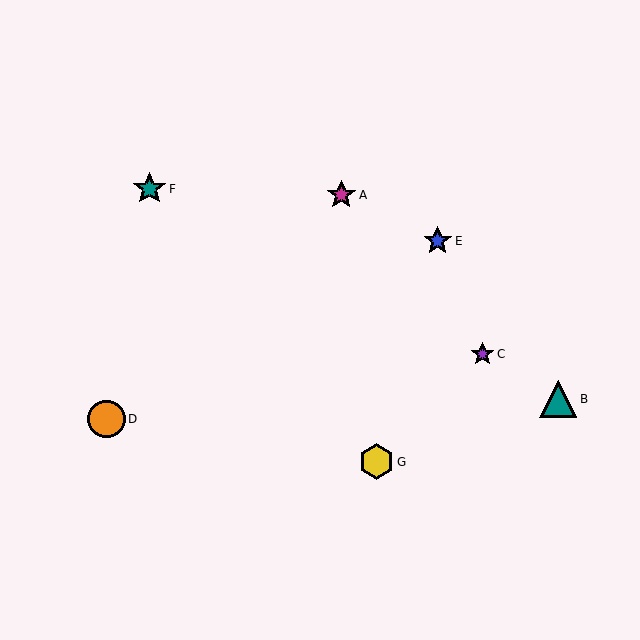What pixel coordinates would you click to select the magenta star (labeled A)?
Click at (341, 195) to select the magenta star A.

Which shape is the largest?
The orange circle (labeled D) is the largest.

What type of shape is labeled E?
Shape E is a blue star.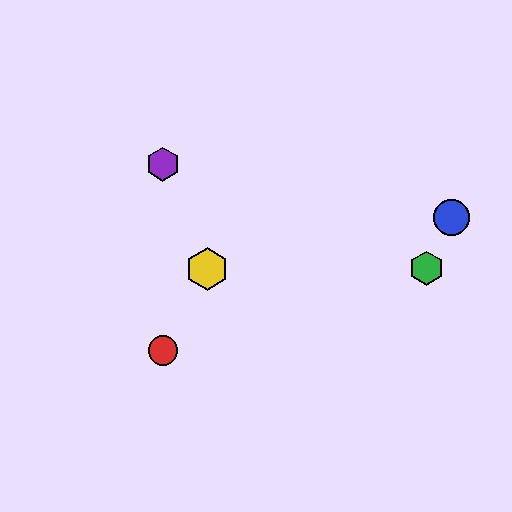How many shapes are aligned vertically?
2 shapes (the red circle, the purple hexagon) are aligned vertically.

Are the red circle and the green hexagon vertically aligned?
No, the red circle is at x≈163 and the green hexagon is at x≈427.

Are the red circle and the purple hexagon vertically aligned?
Yes, both are at x≈163.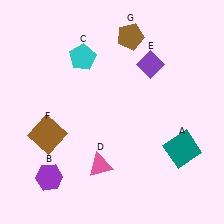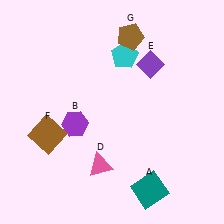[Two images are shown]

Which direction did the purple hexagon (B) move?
The purple hexagon (B) moved up.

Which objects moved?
The objects that moved are: the teal square (A), the purple hexagon (B), the cyan pentagon (C).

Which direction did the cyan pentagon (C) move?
The cyan pentagon (C) moved right.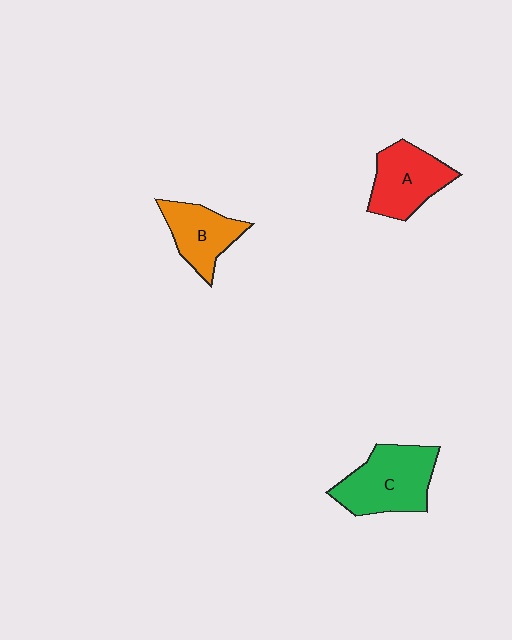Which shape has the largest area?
Shape C (green).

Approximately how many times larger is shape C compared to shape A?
Approximately 1.2 times.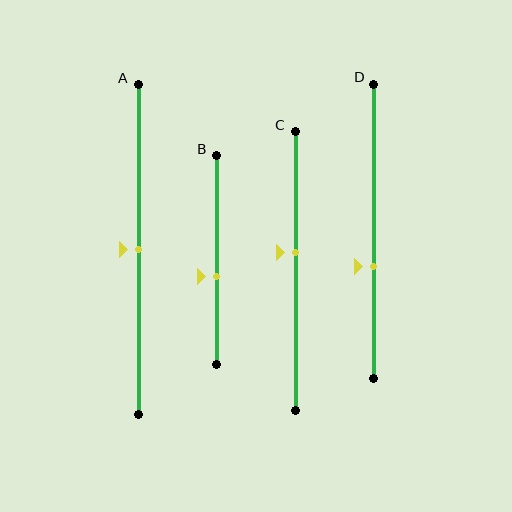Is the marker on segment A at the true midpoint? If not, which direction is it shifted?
Yes, the marker on segment A is at the true midpoint.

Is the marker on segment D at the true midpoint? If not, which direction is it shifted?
No, the marker on segment D is shifted downward by about 12% of the segment length.